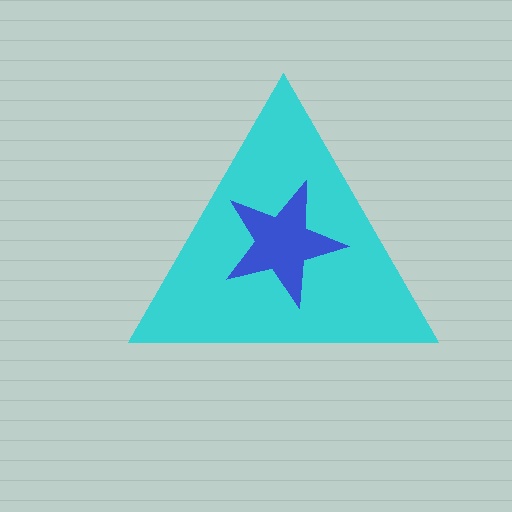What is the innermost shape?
The blue star.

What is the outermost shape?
The cyan triangle.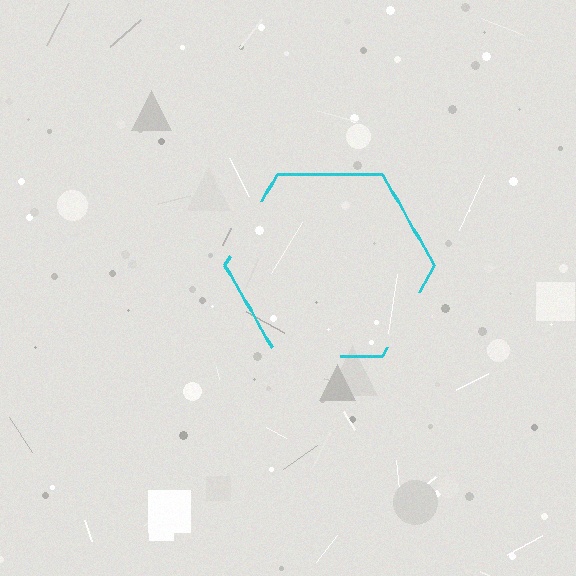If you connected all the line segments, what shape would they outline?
They would outline a hexagon.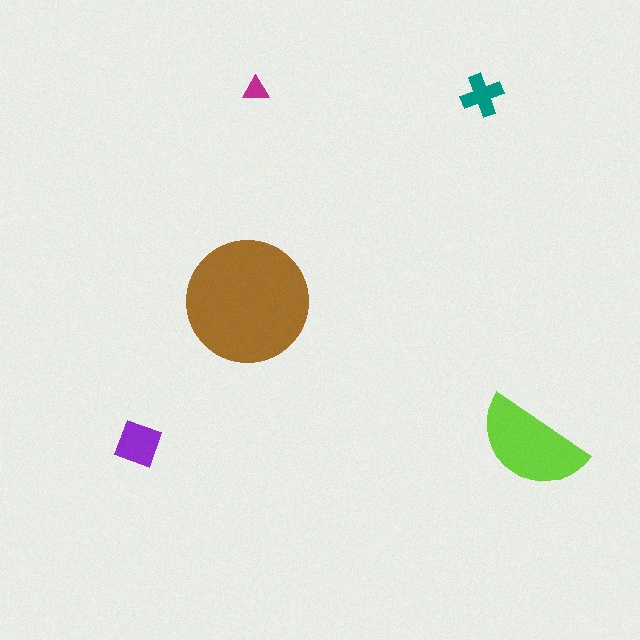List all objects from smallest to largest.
The magenta triangle, the teal cross, the purple square, the lime semicircle, the brown circle.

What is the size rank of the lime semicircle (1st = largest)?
2nd.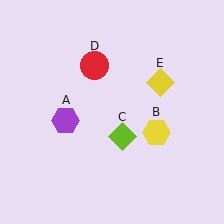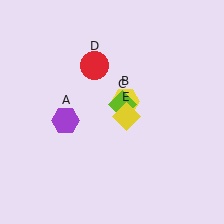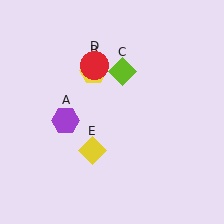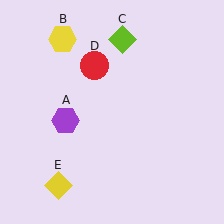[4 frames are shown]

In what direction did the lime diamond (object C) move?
The lime diamond (object C) moved up.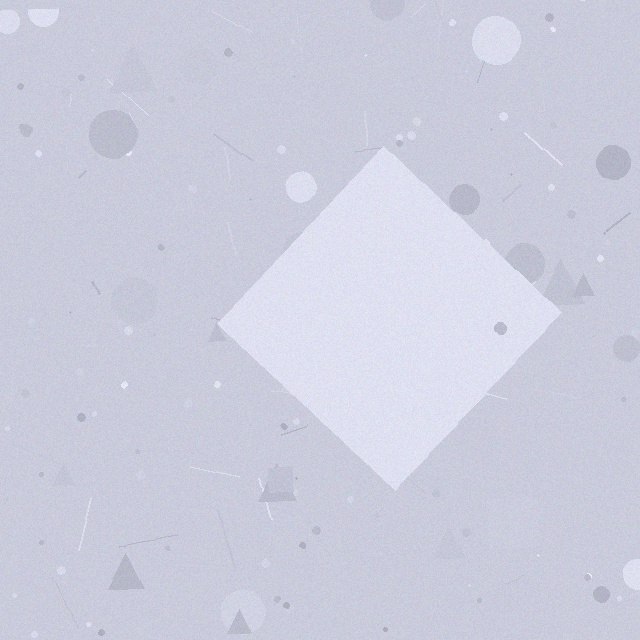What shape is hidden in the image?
A diamond is hidden in the image.